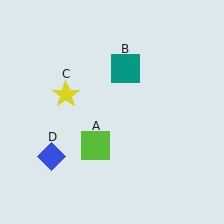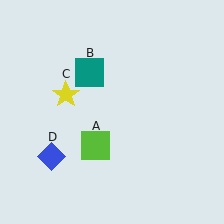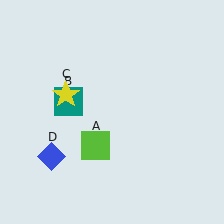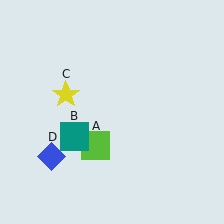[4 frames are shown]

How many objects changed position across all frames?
1 object changed position: teal square (object B).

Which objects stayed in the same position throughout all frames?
Lime square (object A) and yellow star (object C) and blue diamond (object D) remained stationary.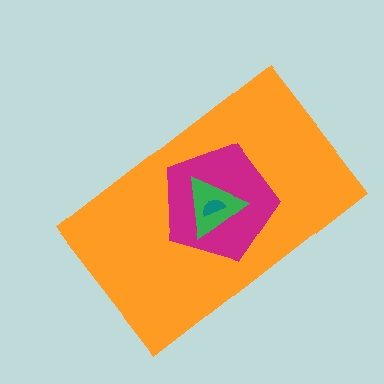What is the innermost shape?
The teal semicircle.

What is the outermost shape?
The orange rectangle.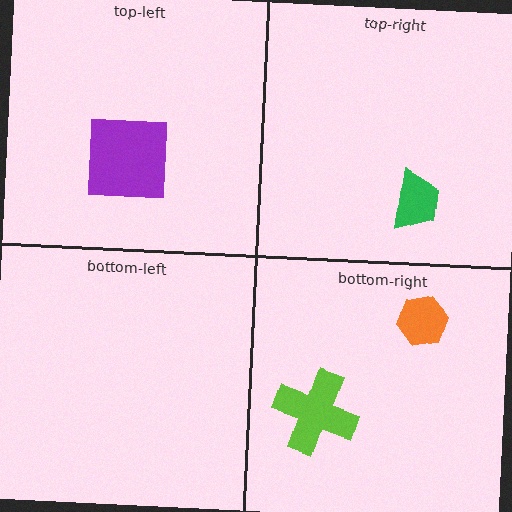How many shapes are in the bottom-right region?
2.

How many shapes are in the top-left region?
1.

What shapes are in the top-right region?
The green trapezoid.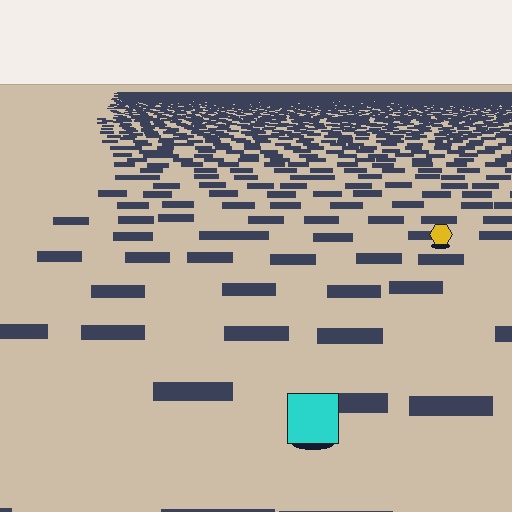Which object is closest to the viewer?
The cyan square is closest. The texture marks near it are larger and more spread out.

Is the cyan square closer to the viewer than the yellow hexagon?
Yes. The cyan square is closer — you can tell from the texture gradient: the ground texture is coarser near it.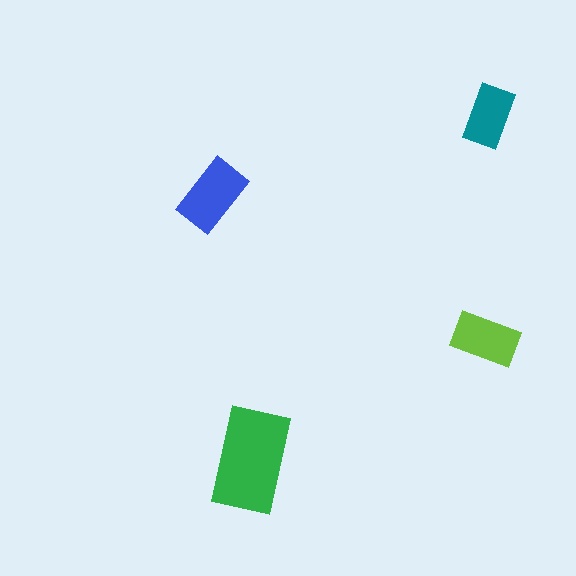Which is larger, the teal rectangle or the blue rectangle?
The blue one.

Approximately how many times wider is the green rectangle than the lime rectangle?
About 1.5 times wider.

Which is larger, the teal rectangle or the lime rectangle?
The lime one.